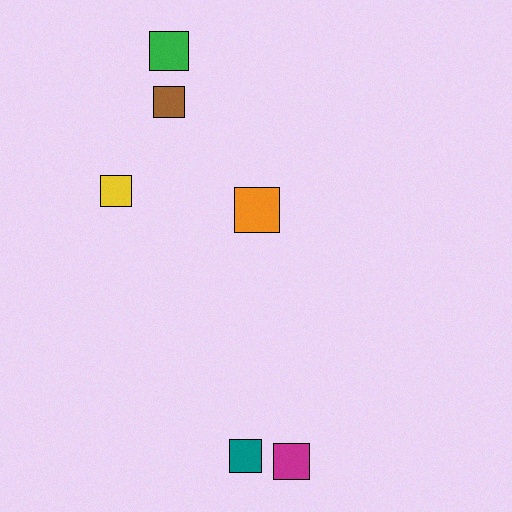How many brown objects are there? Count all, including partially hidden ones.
There is 1 brown object.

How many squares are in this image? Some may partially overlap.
There are 6 squares.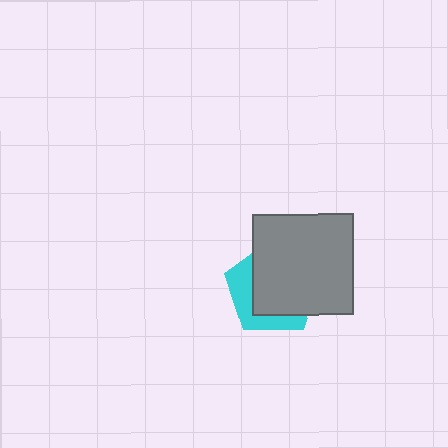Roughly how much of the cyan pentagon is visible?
A small part of it is visible (roughly 34%).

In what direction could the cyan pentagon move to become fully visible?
The cyan pentagon could move toward the lower-left. That would shift it out from behind the gray square entirely.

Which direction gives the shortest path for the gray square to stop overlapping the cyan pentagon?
Moving toward the upper-right gives the shortest separation.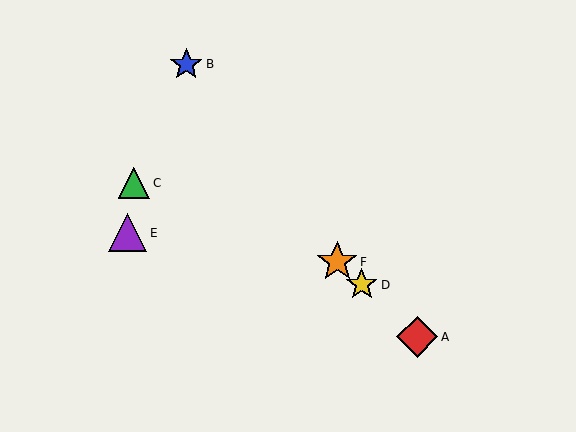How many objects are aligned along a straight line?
3 objects (A, D, F) are aligned along a straight line.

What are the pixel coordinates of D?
Object D is at (362, 285).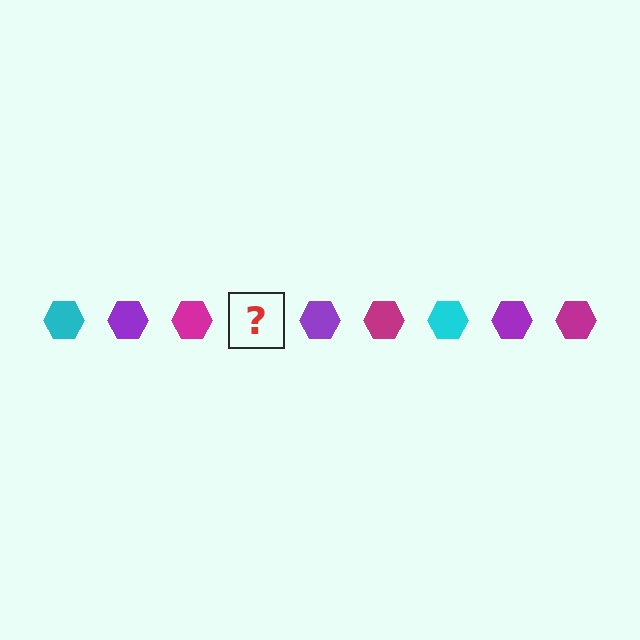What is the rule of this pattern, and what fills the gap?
The rule is that the pattern cycles through cyan, purple, magenta hexagons. The gap should be filled with a cyan hexagon.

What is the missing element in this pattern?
The missing element is a cyan hexagon.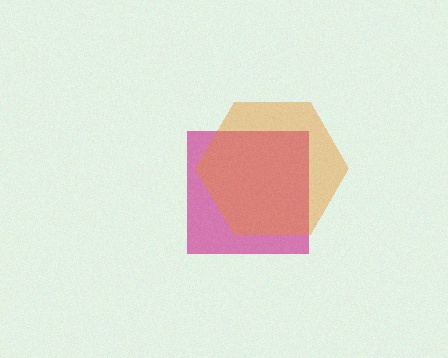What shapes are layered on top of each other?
The layered shapes are: a magenta square, an orange hexagon.